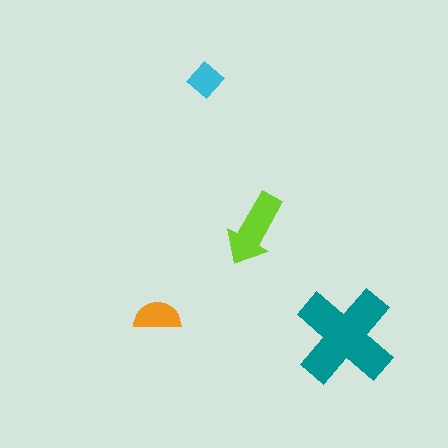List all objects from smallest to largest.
The cyan diamond, the orange semicircle, the lime arrow, the teal cross.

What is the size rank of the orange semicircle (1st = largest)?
3rd.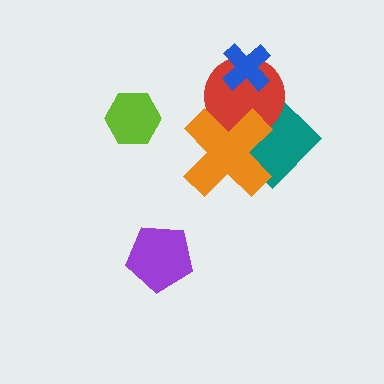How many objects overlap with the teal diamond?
2 objects overlap with the teal diamond.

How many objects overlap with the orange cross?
2 objects overlap with the orange cross.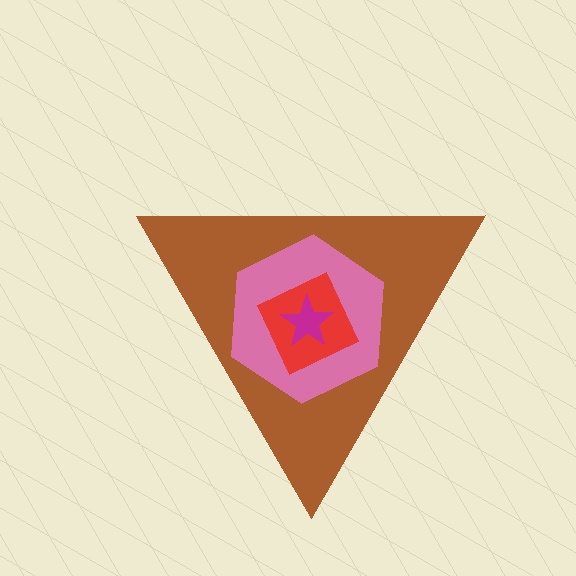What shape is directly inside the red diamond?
The magenta star.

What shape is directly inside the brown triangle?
The pink hexagon.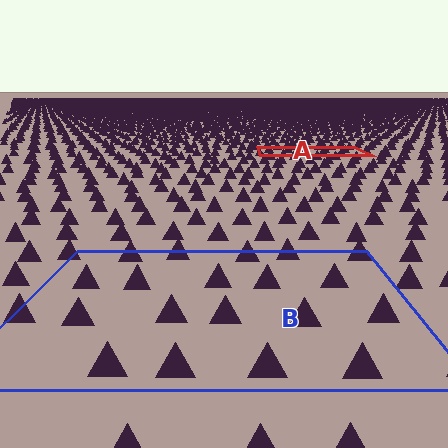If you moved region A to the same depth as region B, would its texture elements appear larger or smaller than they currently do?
They would appear larger. At a closer depth, the same texture elements are projected at a bigger on-screen size.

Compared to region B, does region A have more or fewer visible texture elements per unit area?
Region A has more texture elements per unit area — they are packed more densely because it is farther away.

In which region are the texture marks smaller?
The texture marks are smaller in region A, because it is farther away.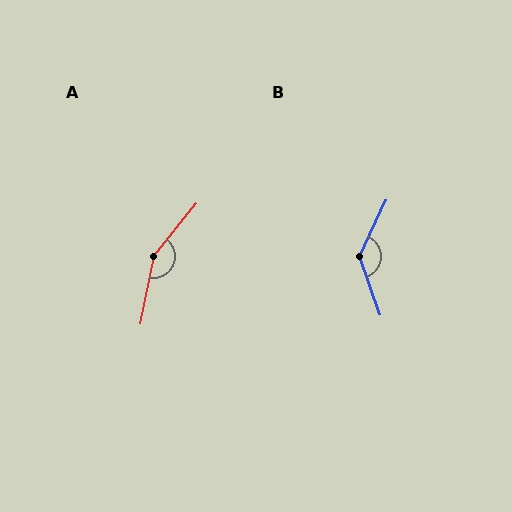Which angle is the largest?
A, at approximately 152 degrees.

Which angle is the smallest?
B, at approximately 136 degrees.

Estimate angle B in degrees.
Approximately 136 degrees.